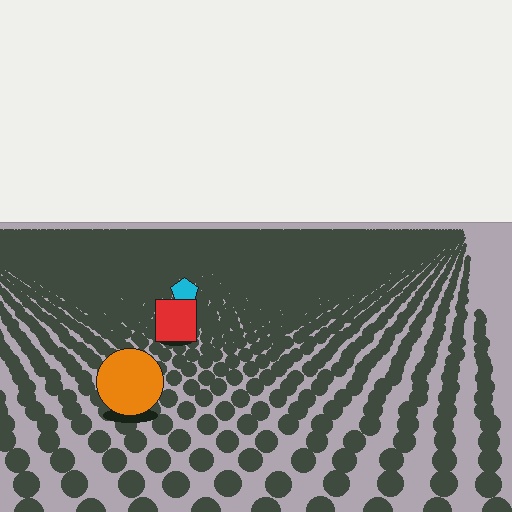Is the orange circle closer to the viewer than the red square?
Yes. The orange circle is closer — you can tell from the texture gradient: the ground texture is coarser near it.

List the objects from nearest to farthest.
From nearest to farthest: the orange circle, the red square, the cyan pentagon.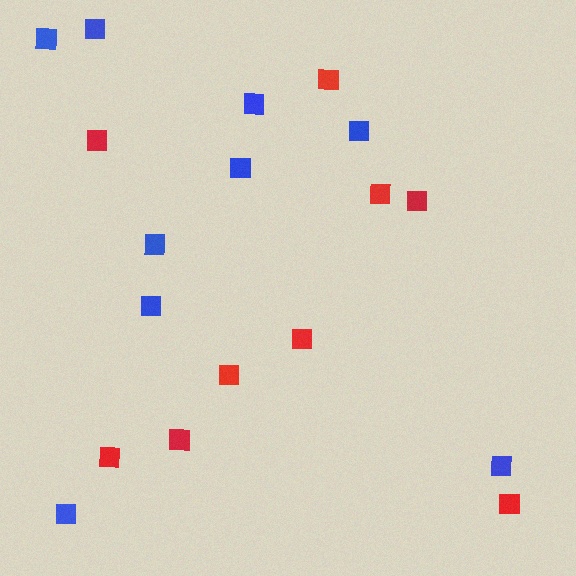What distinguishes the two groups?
There are 2 groups: one group of blue squares (9) and one group of red squares (9).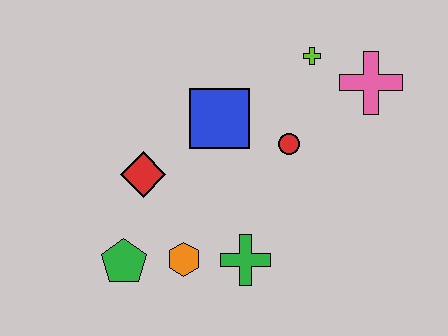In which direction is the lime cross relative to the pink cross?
The lime cross is to the left of the pink cross.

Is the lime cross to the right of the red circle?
Yes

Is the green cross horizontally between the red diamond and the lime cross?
Yes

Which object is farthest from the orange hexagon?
The pink cross is farthest from the orange hexagon.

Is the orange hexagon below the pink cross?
Yes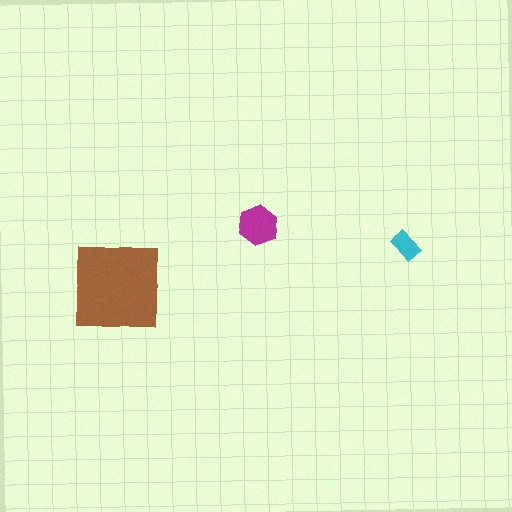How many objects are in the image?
There are 3 objects in the image.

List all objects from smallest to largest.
The cyan rectangle, the magenta hexagon, the brown square.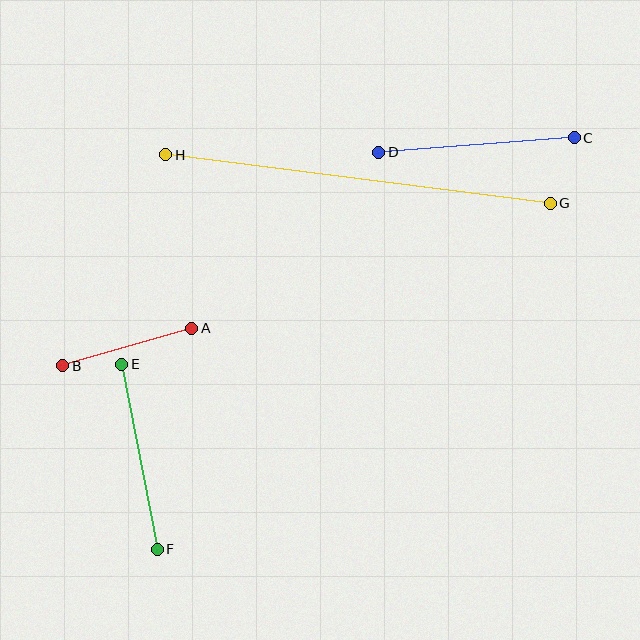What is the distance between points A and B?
The distance is approximately 134 pixels.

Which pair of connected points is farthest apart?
Points G and H are farthest apart.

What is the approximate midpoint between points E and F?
The midpoint is at approximately (139, 457) pixels.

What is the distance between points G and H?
The distance is approximately 388 pixels.